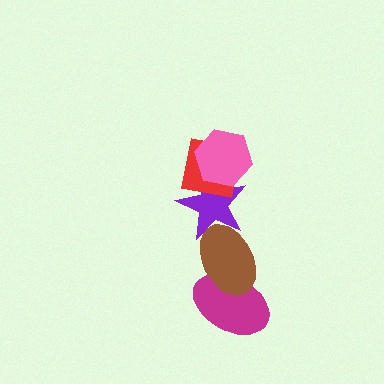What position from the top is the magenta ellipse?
The magenta ellipse is 5th from the top.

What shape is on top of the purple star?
The red square is on top of the purple star.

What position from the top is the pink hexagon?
The pink hexagon is 1st from the top.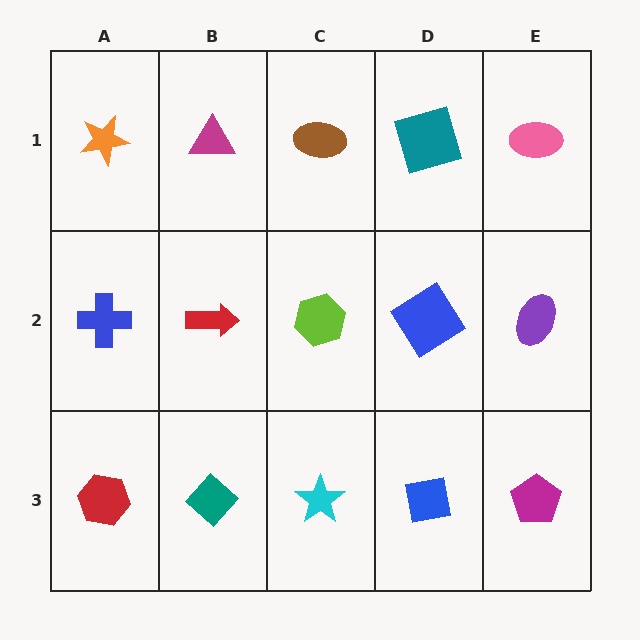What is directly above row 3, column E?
A purple ellipse.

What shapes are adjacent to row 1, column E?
A purple ellipse (row 2, column E), a teal square (row 1, column D).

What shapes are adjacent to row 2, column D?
A teal square (row 1, column D), a blue square (row 3, column D), a lime hexagon (row 2, column C), a purple ellipse (row 2, column E).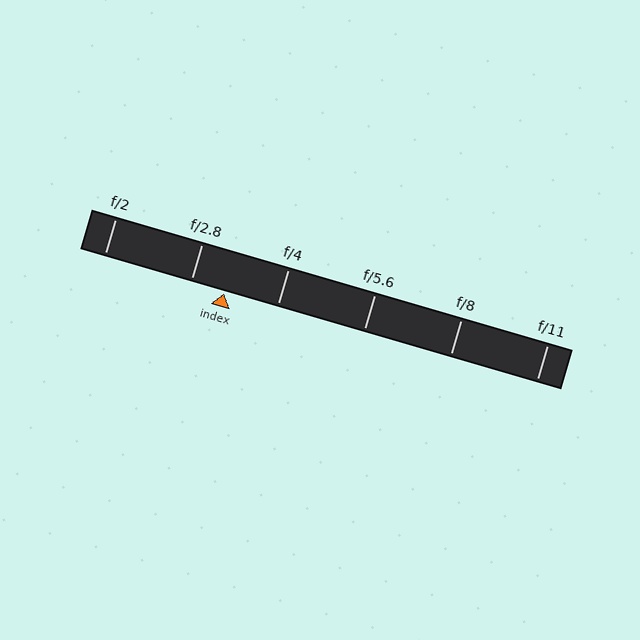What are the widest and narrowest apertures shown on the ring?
The widest aperture shown is f/2 and the narrowest is f/11.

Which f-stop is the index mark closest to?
The index mark is closest to f/2.8.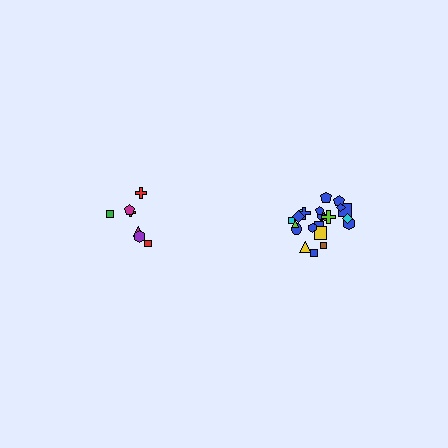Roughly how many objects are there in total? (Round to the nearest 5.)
Roughly 30 objects in total.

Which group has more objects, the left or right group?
The right group.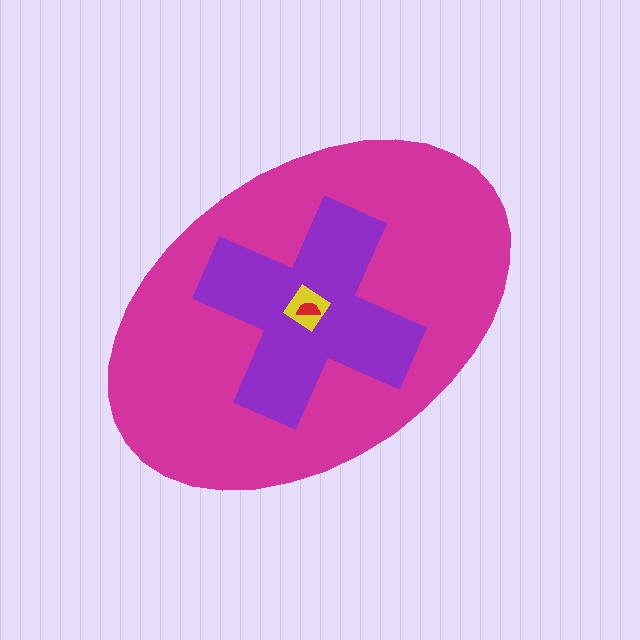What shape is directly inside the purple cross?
The yellow diamond.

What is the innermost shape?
The red semicircle.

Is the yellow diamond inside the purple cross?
Yes.